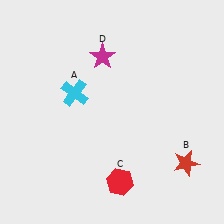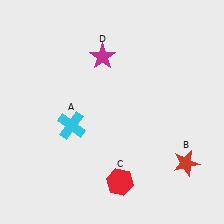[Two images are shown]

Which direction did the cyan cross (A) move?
The cyan cross (A) moved down.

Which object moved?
The cyan cross (A) moved down.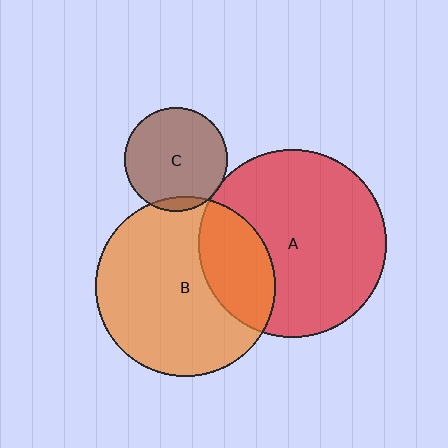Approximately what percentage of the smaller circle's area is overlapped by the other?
Approximately 5%.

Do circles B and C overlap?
Yes.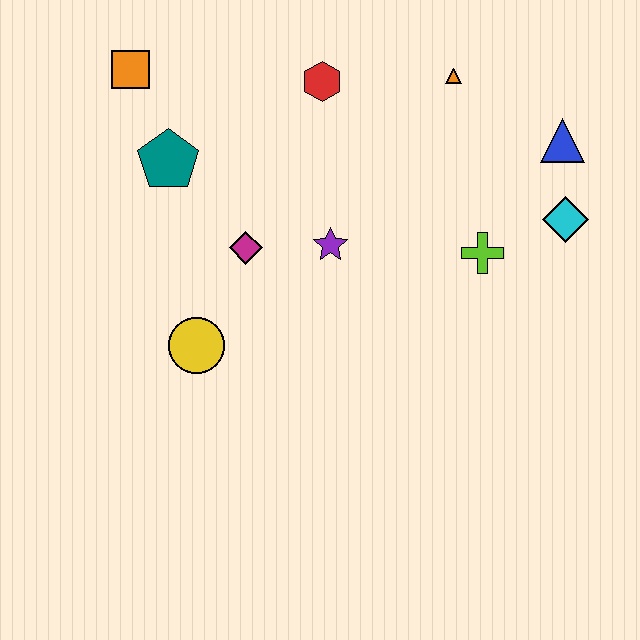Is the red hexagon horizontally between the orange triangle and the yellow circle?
Yes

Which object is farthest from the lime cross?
The orange square is farthest from the lime cross.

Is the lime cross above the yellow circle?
Yes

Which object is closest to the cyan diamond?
The blue triangle is closest to the cyan diamond.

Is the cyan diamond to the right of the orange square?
Yes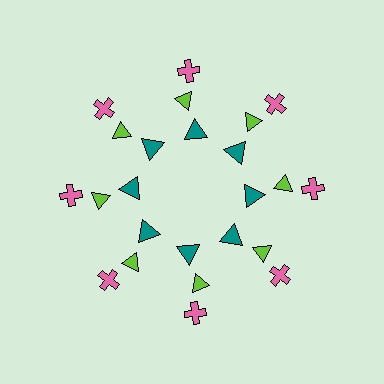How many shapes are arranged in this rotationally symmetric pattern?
There are 24 shapes, arranged in 8 groups of 3.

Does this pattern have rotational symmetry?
Yes, this pattern has 8-fold rotational symmetry. It looks the same after rotating 45 degrees around the center.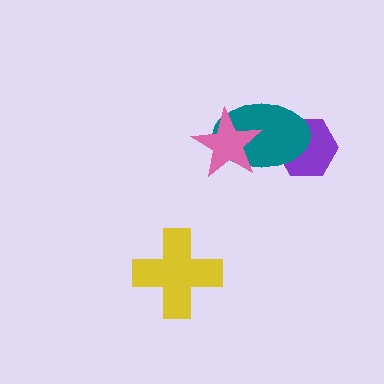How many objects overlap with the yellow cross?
0 objects overlap with the yellow cross.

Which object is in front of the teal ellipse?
The pink star is in front of the teal ellipse.